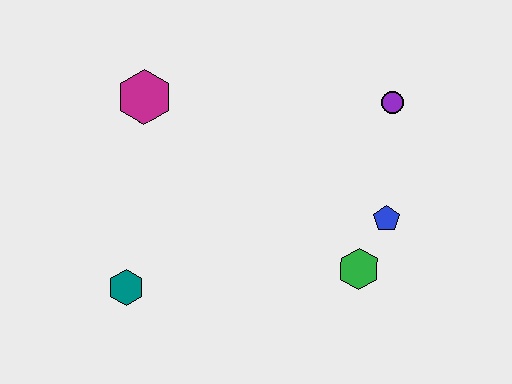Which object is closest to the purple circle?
The blue pentagon is closest to the purple circle.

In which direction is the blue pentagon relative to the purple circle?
The blue pentagon is below the purple circle.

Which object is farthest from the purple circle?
The teal hexagon is farthest from the purple circle.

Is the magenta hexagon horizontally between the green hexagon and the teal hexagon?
Yes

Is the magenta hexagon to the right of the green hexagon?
No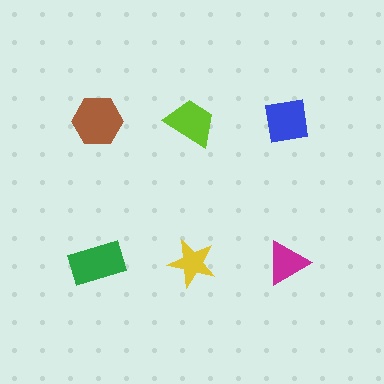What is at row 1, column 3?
A blue square.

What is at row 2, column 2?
A yellow star.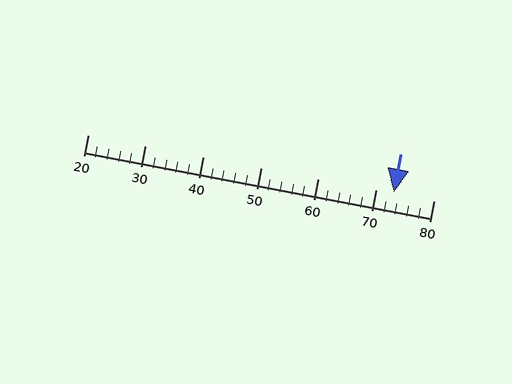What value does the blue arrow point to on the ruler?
The blue arrow points to approximately 73.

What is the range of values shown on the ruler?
The ruler shows values from 20 to 80.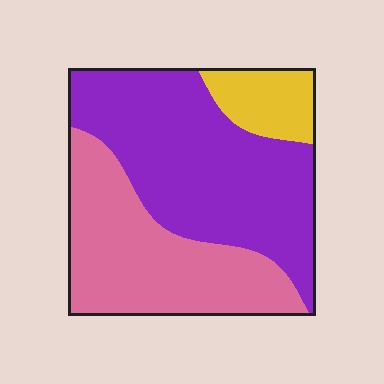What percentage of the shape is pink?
Pink takes up about three eighths (3/8) of the shape.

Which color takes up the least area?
Yellow, at roughly 10%.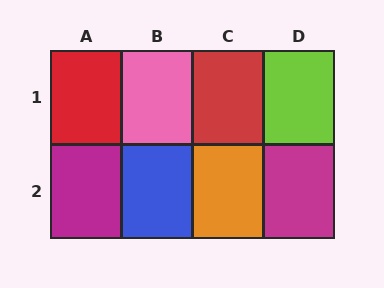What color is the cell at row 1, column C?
Red.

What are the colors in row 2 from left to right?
Magenta, blue, orange, magenta.